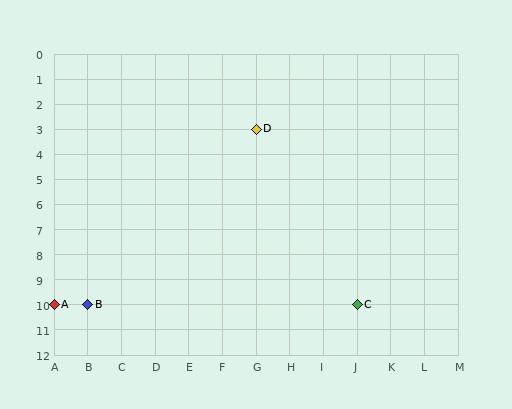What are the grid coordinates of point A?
Point A is at grid coordinates (A, 10).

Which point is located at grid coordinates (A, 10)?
Point A is at (A, 10).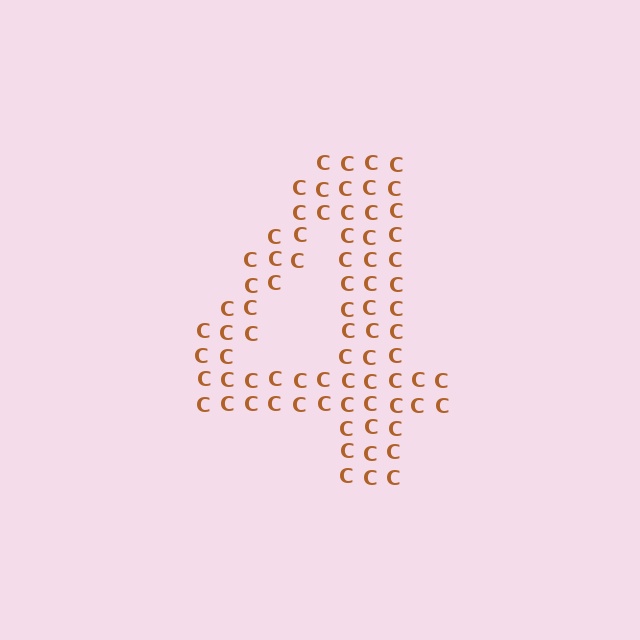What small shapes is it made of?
It is made of small letter C's.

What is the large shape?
The large shape is the digit 4.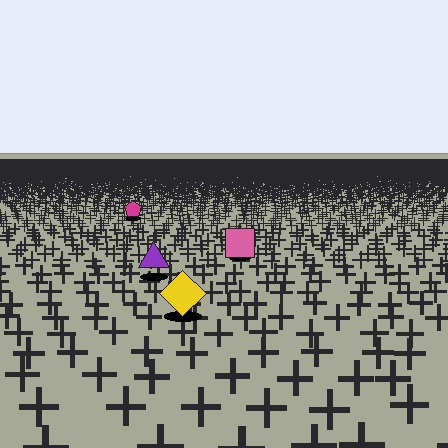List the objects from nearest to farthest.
From nearest to farthest: the yellow diamond, the purple triangle, the pink square, the magenta pentagon.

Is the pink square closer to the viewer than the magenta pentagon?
Yes. The pink square is closer — you can tell from the texture gradient: the ground texture is coarser near it.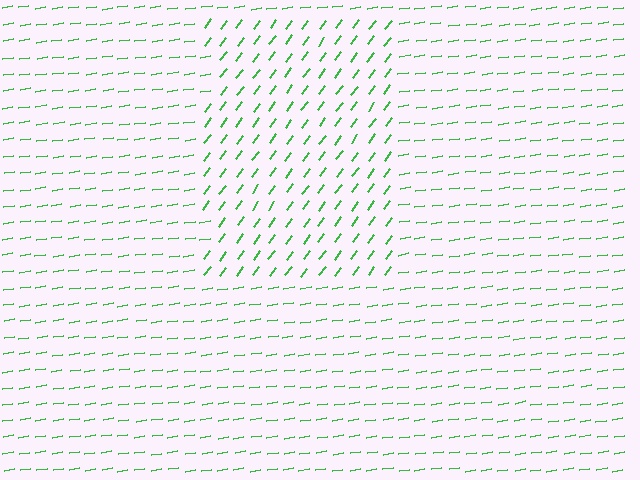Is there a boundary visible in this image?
Yes, there is a texture boundary formed by a change in line orientation.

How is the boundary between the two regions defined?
The boundary is defined purely by a change in line orientation (approximately 45 degrees difference). All lines are the same color and thickness.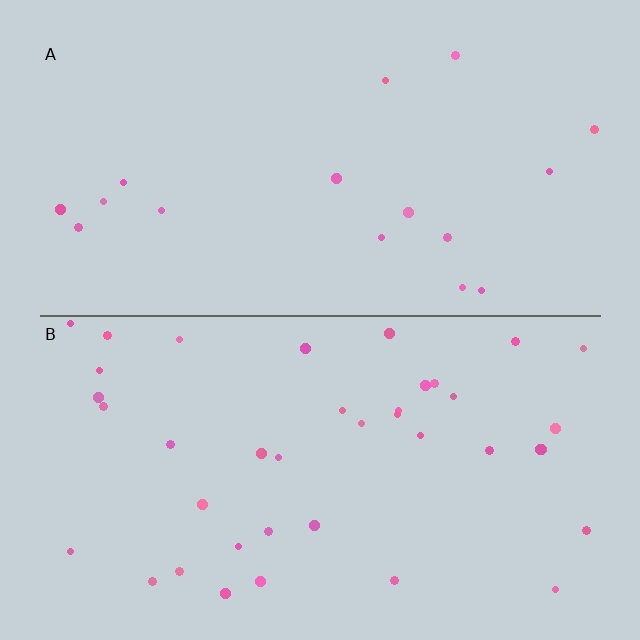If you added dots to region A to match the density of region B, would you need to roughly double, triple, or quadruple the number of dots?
Approximately double.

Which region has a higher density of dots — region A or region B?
B (the bottom).